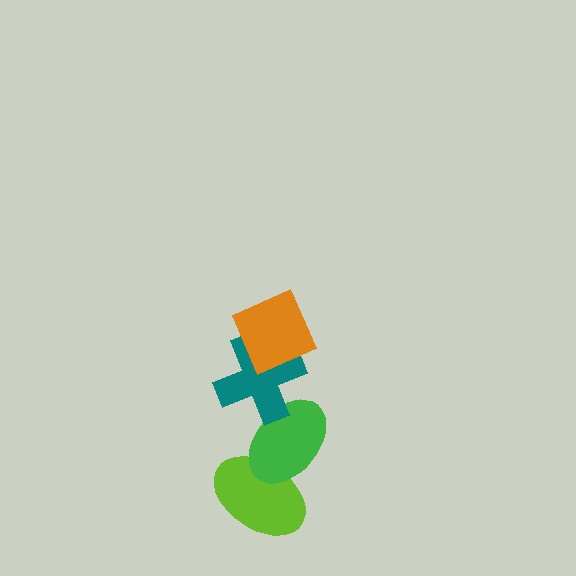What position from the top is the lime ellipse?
The lime ellipse is 4th from the top.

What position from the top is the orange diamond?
The orange diamond is 1st from the top.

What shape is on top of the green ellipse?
The teal cross is on top of the green ellipse.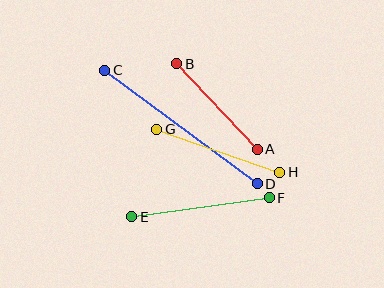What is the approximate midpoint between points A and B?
The midpoint is at approximately (217, 106) pixels.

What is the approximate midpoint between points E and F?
The midpoint is at approximately (201, 207) pixels.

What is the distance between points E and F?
The distance is approximately 139 pixels.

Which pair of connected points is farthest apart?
Points C and D are farthest apart.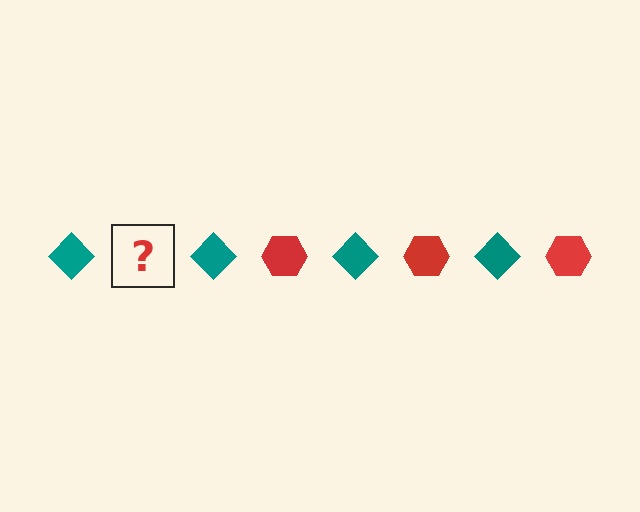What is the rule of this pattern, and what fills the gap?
The rule is that the pattern alternates between teal diamond and red hexagon. The gap should be filled with a red hexagon.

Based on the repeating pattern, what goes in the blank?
The blank should be a red hexagon.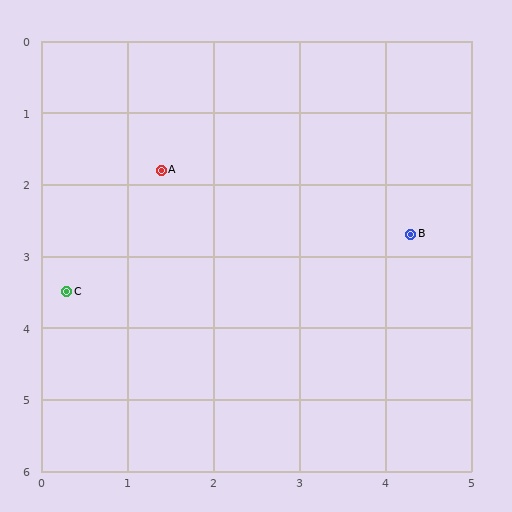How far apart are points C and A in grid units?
Points C and A are about 2.0 grid units apart.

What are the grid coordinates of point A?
Point A is at approximately (1.4, 1.8).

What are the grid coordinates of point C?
Point C is at approximately (0.3, 3.5).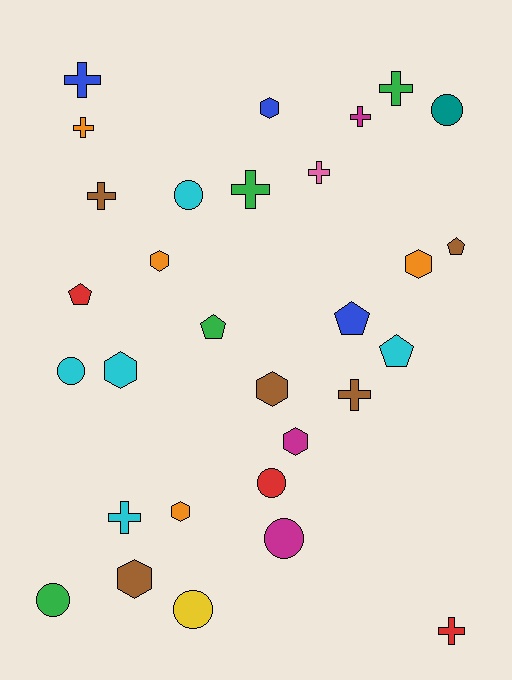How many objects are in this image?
There are 30 objects.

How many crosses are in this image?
There are 10 crosses.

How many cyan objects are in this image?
There are 5 cyan objects.